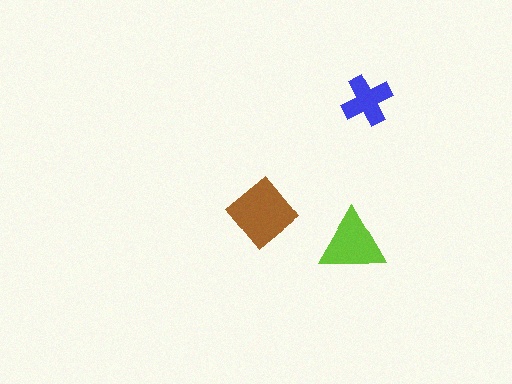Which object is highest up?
The blue cross is topmost.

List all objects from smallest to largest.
The blue cross, the lime triangle, the brown diamond.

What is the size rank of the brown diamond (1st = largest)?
1st.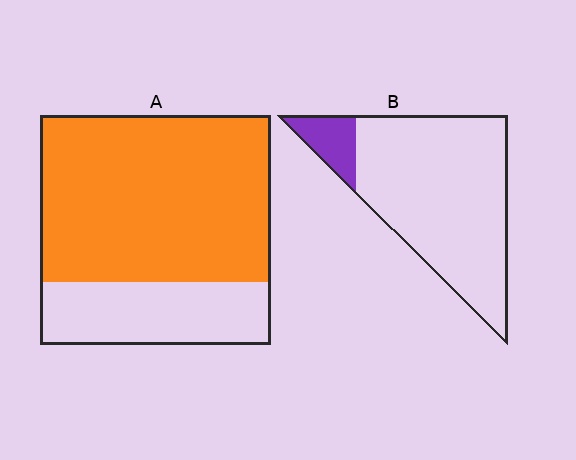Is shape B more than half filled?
No.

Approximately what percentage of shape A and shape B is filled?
A is approximately 75% and B is approximately 10%.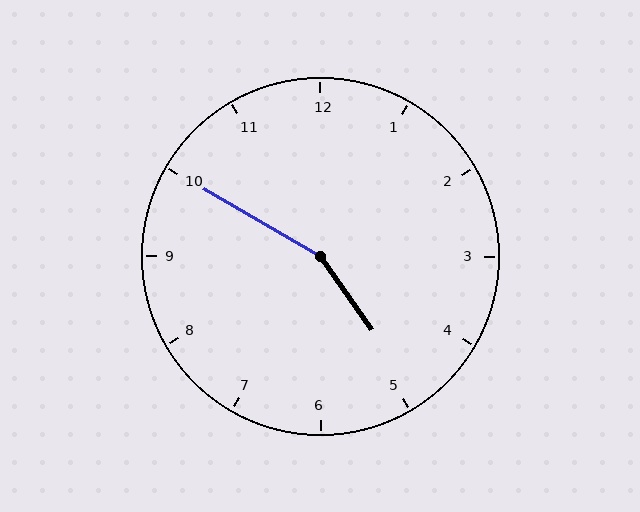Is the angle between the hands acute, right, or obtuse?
It is obtuse.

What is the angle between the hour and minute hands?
Approximately 155 degrees.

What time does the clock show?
4:50.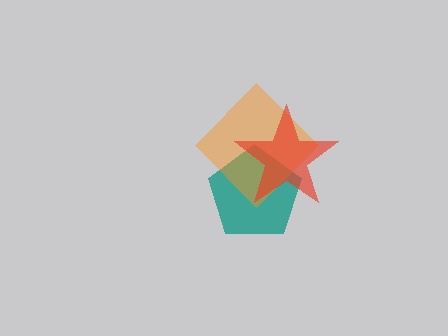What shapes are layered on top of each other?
The layered shapes are: a teal pentagon, an orange diamond, a red star.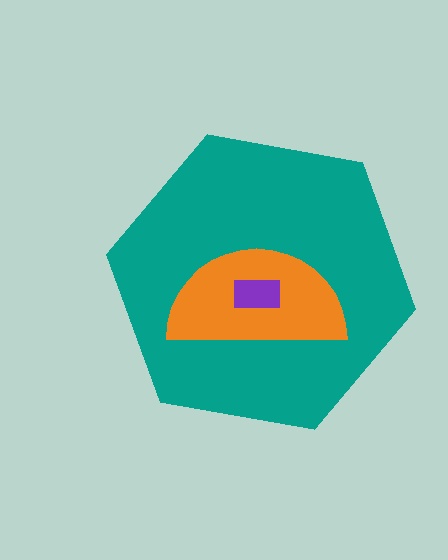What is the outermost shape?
The teal hexagon.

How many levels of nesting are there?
3.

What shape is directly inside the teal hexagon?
The orange semicircle.